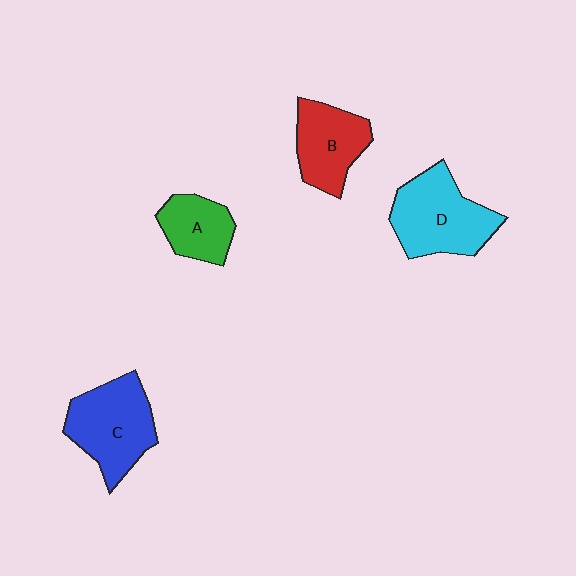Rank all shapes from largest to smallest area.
From largest to smallest: D (cyan), C (blue), B (red), A (green).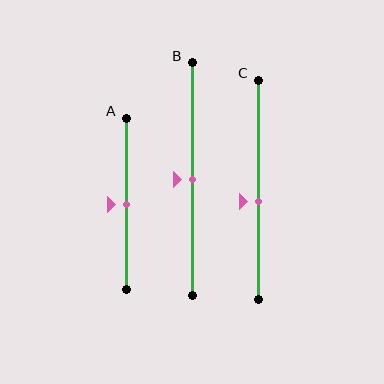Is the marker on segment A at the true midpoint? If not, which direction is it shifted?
Yes, the marker on segment A is at the true midpoint.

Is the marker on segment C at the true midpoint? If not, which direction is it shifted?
No, the marker on segment C is shifted downward by about 5% of the segment length.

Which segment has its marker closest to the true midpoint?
Segment A has its marker closest to the true midpoint.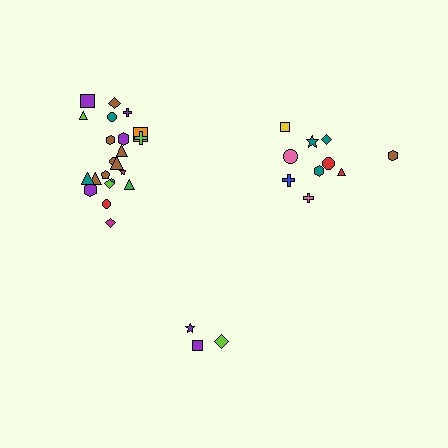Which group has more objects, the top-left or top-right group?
The top-left group.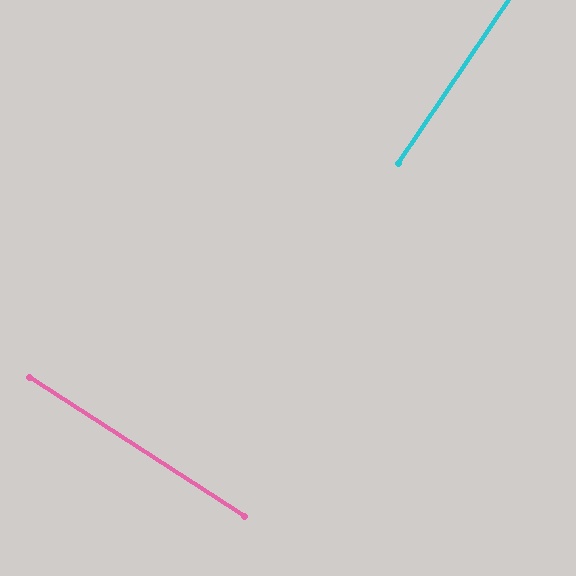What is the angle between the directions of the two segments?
Approximately 89 degrees.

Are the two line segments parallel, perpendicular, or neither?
Perpendicular — they meet at approximately 89°.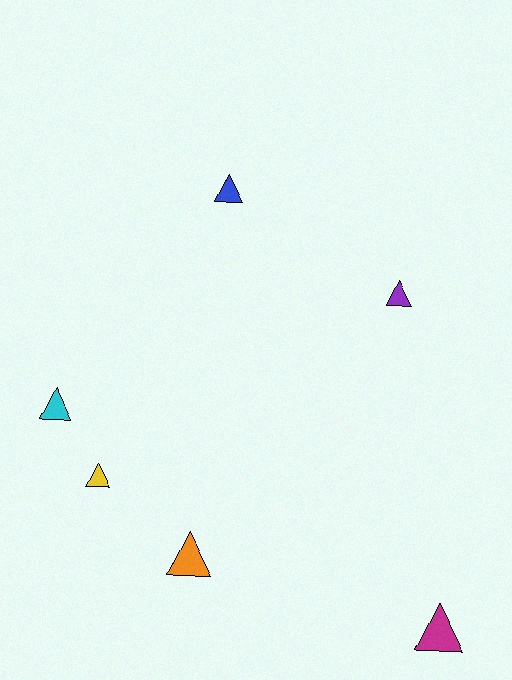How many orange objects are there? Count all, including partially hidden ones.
There is 1 orange object.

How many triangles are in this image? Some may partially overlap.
There are 6 triangles.